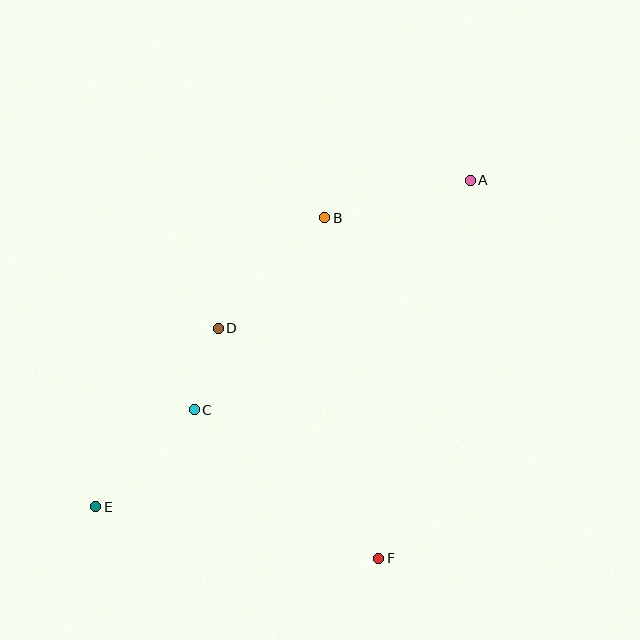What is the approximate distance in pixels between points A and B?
The distance between A and B is approximately 151 pixels.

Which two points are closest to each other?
Points C and D are closest to each other.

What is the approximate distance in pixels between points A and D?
The distance between A and D is approximately 292 pixels.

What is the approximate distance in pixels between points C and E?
The distance between C and E is approximately 138 pixels.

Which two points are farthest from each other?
Points A and E are farthest from each other.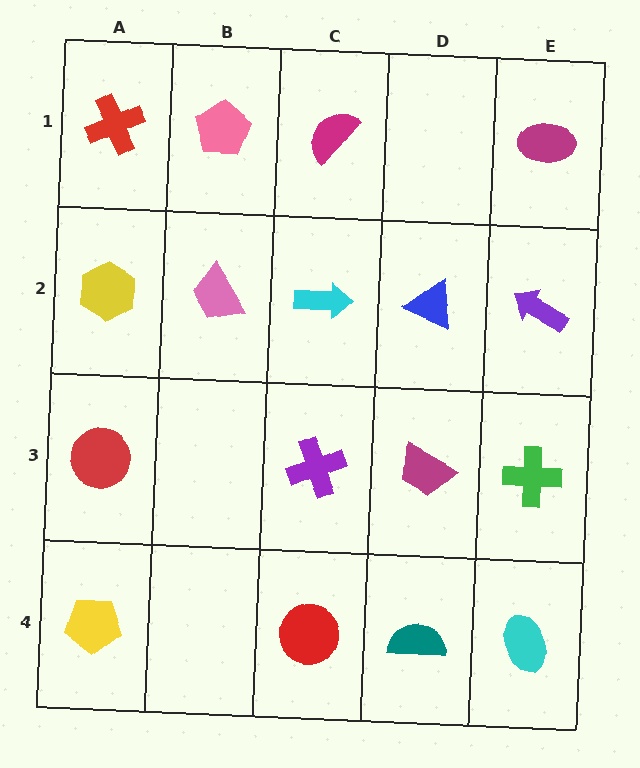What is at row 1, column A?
A red cross.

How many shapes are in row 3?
4 shapes.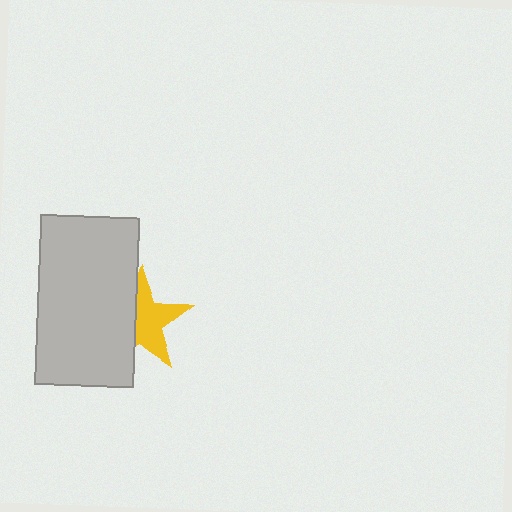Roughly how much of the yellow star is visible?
About half of it is visible (roughly 57%).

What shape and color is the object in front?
The object in front is a light gray rectangle.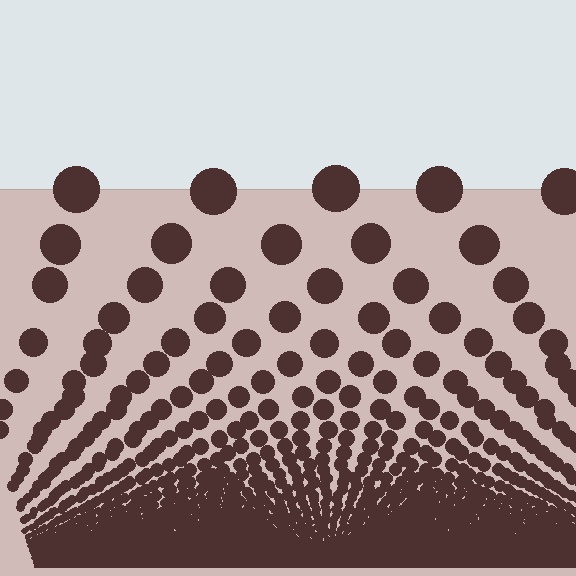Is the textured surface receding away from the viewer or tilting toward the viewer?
The surface appears to tilt toward the viewer. Texture elements get larger and sparser toward the top.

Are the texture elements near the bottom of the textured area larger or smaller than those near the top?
Smaller. The gradient is inverted — elements near the bottom are smaller and denser.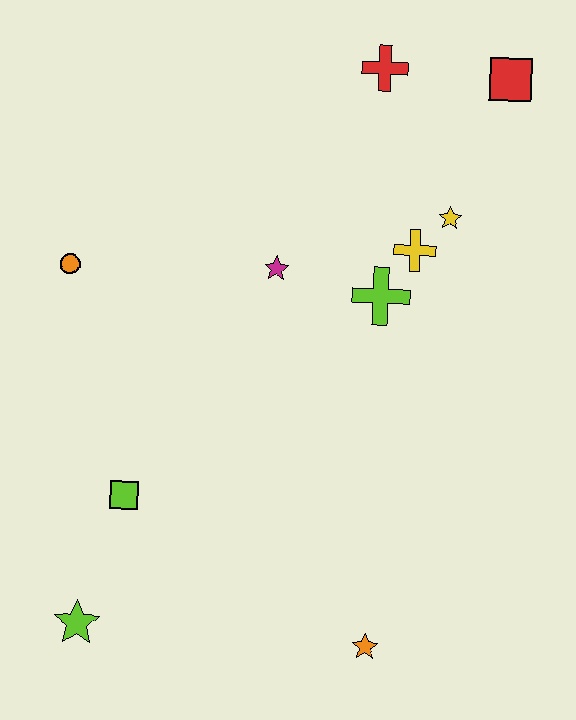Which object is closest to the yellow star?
The yellow cross is closest to the yellow star.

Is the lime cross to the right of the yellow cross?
No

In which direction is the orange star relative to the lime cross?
The orange star is below the lime cross.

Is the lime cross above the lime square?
Yes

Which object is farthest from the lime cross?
The lime star is farthest from the lime cross.